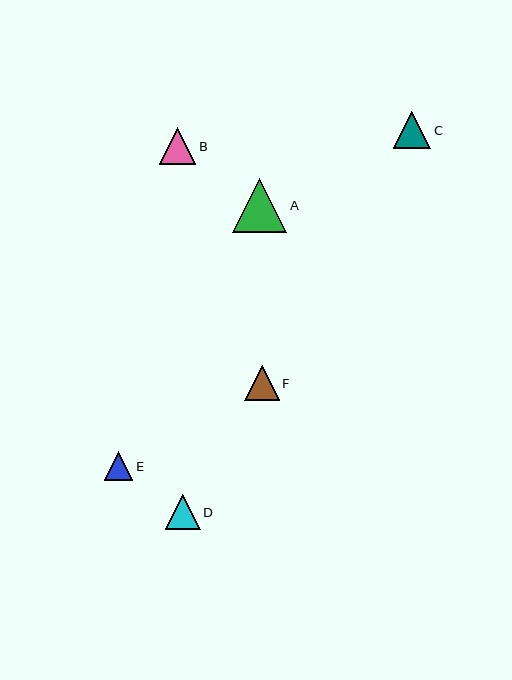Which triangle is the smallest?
Triangle E is the smallest with a size of approximately 29 pixels.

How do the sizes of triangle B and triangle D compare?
Triangle B and triangle D are approximately the same size.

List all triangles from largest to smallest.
From largest to smallest: A, C, B, F, D, E.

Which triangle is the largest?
Triangle A is the largest with a size of approximately 54 pixels.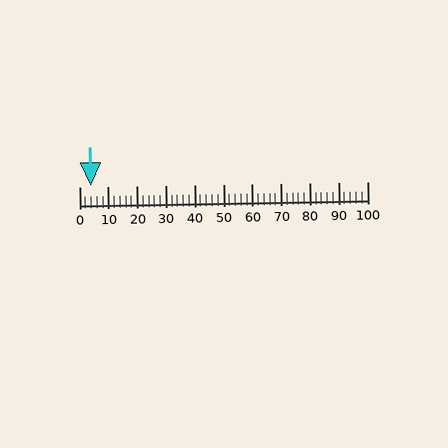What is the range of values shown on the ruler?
The ruler shows values from 0 to 100.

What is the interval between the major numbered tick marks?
The major tick marks are spaced 10 units apart.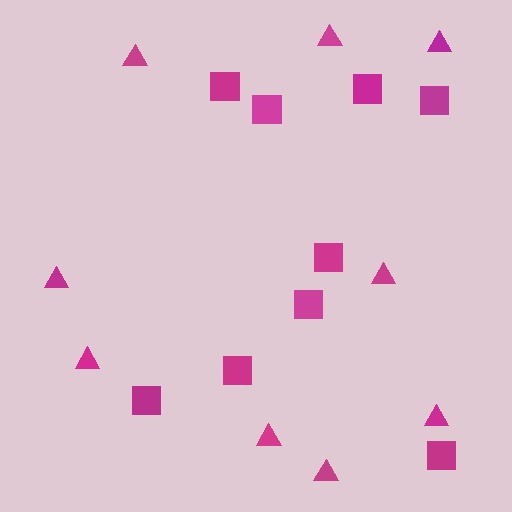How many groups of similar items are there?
There are 2 groups: one group of squares (9) and one group of triangles (9).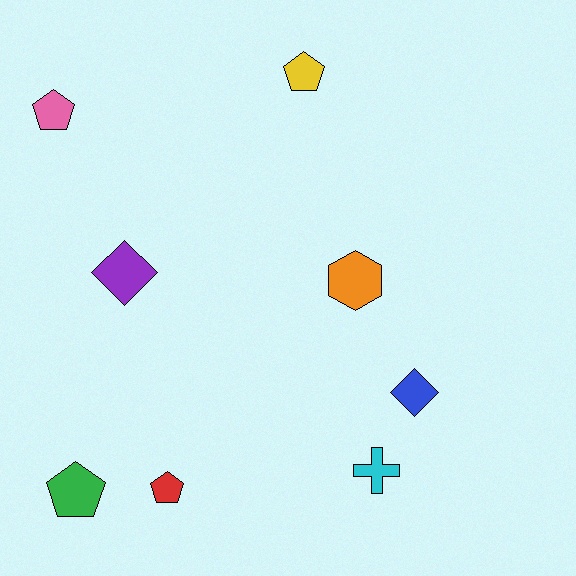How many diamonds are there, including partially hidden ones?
There are 2 diamonds.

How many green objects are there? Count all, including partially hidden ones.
There is 1 green object.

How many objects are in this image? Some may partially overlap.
There are 8 objects.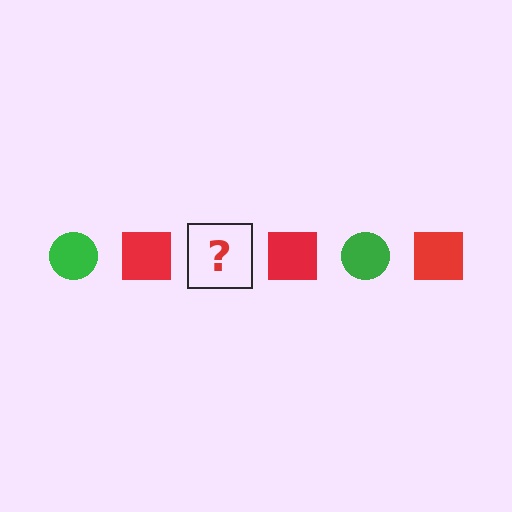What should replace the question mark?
The question mark should be replaced with a green circle.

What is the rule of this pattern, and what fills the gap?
The rule is that the pattern alternates between green circle and red square. The gap should be filled with a green circle.